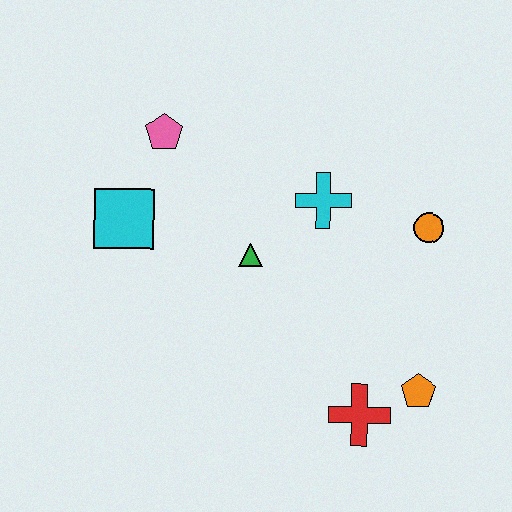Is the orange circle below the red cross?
No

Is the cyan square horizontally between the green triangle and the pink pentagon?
No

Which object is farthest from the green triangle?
The orange pentagon is farthest from the green triangle.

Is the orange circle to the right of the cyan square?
Yes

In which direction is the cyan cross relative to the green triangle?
The cyan cross is to the right of the green triangle.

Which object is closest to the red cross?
The orange pentagon is closest to the red cross.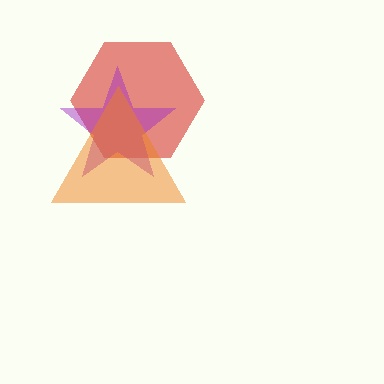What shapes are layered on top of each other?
The layered shapes are: a red hexagon, a purple star, an orange triangle.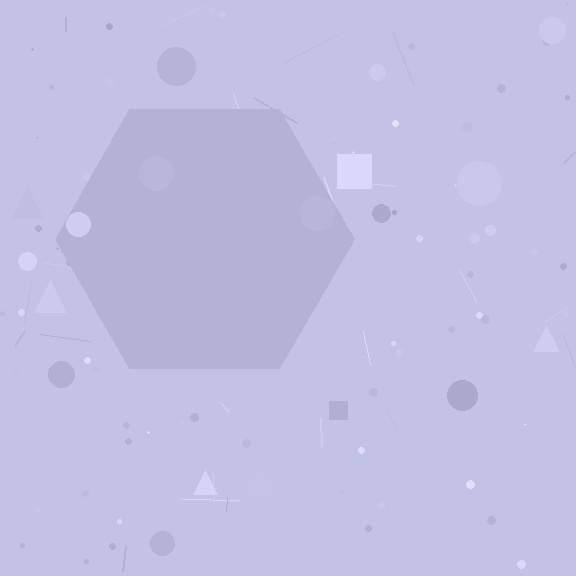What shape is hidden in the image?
A hexagon is hidden in the image.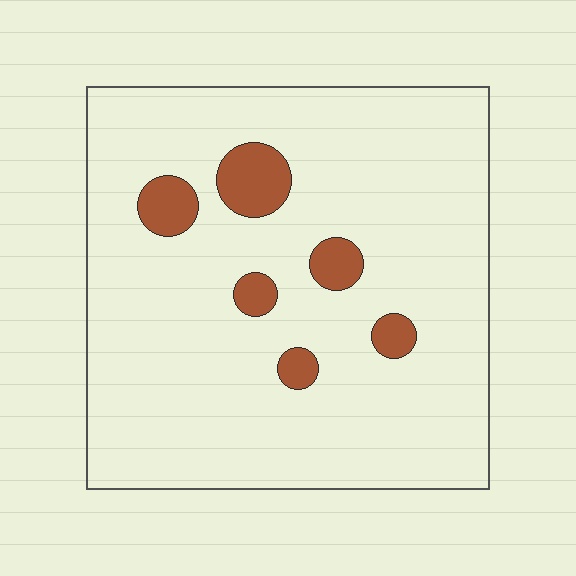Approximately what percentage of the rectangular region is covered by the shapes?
Approximately 10%.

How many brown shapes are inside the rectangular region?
6.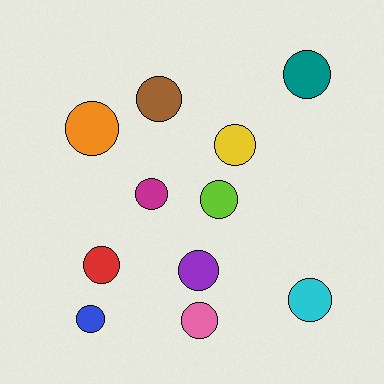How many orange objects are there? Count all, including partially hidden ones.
There is 1 orange object.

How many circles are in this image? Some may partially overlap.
There are 11 circles.